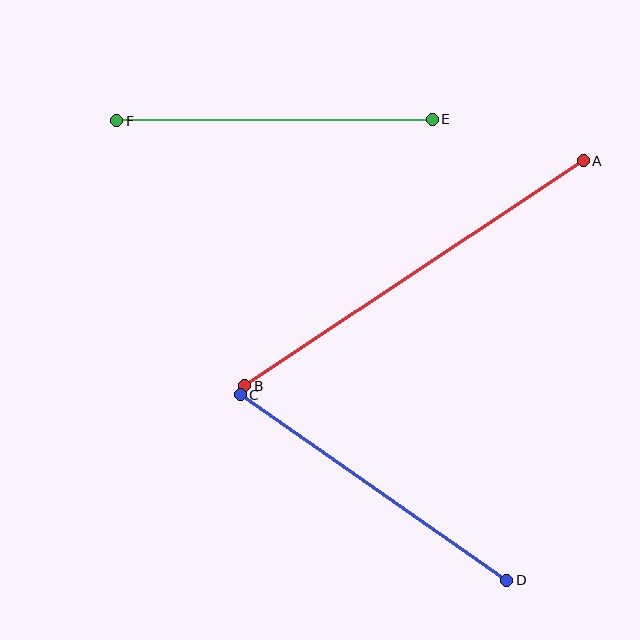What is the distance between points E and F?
The distance is approximately 316 pixels.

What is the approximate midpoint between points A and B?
The midpoint is at approximately (414, 273) pixels.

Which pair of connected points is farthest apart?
Points A and B are farthest apart.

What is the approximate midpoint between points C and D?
The midpoint is at approximately (374, 487) pixels.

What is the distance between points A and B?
The distance is approximately 406 pixels.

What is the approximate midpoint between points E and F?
The midpoint is at approximately (274, 120) pixels.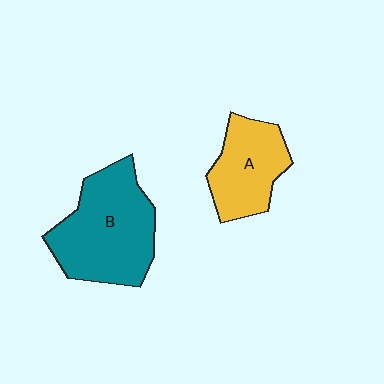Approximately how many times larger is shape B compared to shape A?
Approximately 1.6 times.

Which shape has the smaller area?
Shape A (yellow).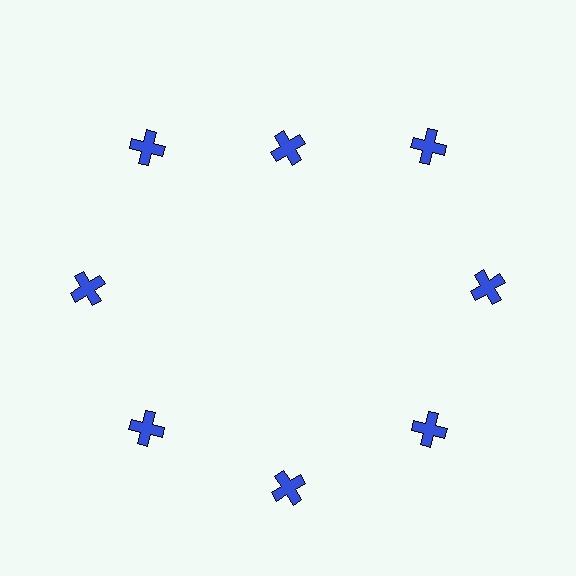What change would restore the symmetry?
The symmetry would be restored by moving it outward, back onto the ring so that all 8 crosses sit at equal angles and equal distance from the center.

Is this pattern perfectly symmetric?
No. The 8 blue crosses are arranged in a ring, but one element near the 12 o'clock position is pulled inward toward the center, breaking the 8-fold rotational symmetry.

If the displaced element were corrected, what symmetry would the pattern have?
It would have 8-fold rotational symmetry — the pattern would map onto itself every 45 degrees.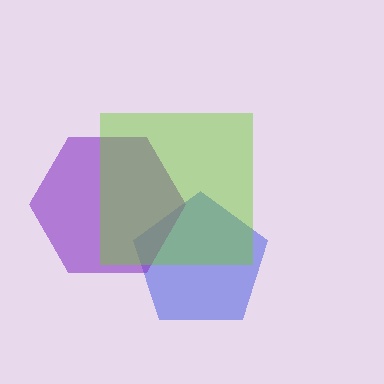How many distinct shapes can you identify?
There are 3 distinct shapes: a blue pentagon, a purple hexagon, a lime square.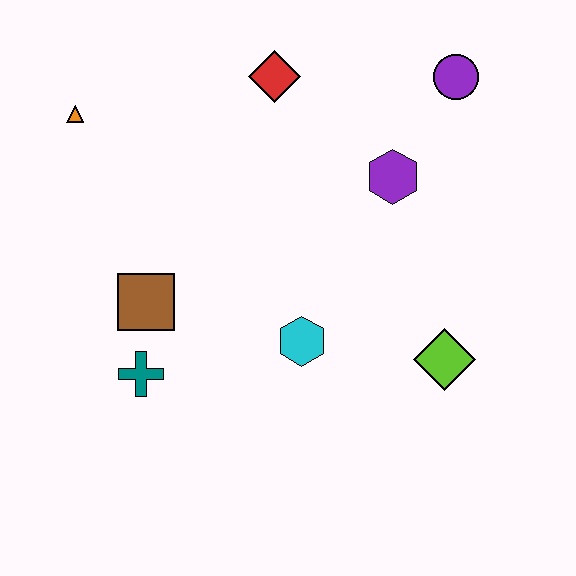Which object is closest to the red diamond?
The purple hexagon is closest to the red diamond.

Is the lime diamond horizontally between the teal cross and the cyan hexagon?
No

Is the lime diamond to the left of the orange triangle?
No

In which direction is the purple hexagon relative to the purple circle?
The purple hexagon is below the purple circle.